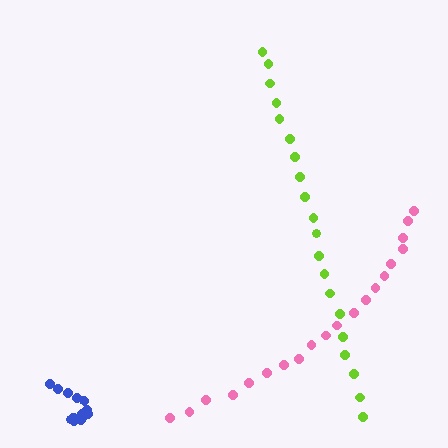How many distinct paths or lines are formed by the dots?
There are 3 distinct paths.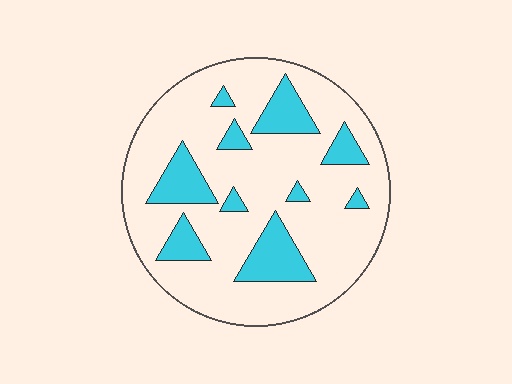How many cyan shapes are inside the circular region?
10.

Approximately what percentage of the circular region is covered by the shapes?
Approximately 20%.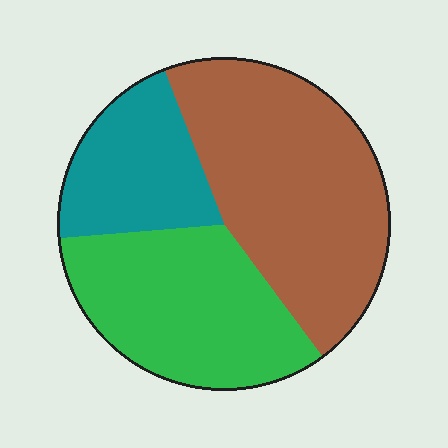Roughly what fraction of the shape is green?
Green covers roughly 35% of the shape.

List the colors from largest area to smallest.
From largest to smallest: brown, green, teal.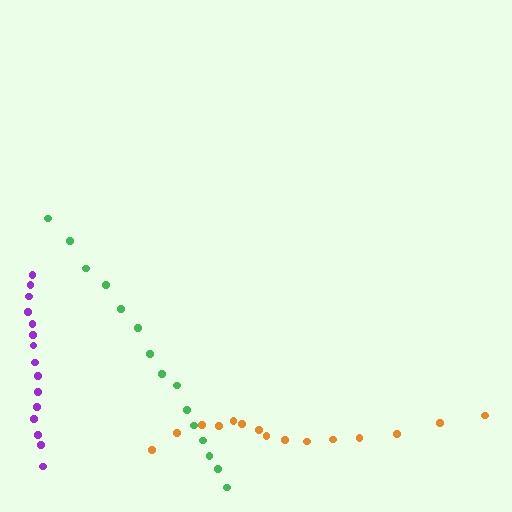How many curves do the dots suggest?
There are 3 distinct paths.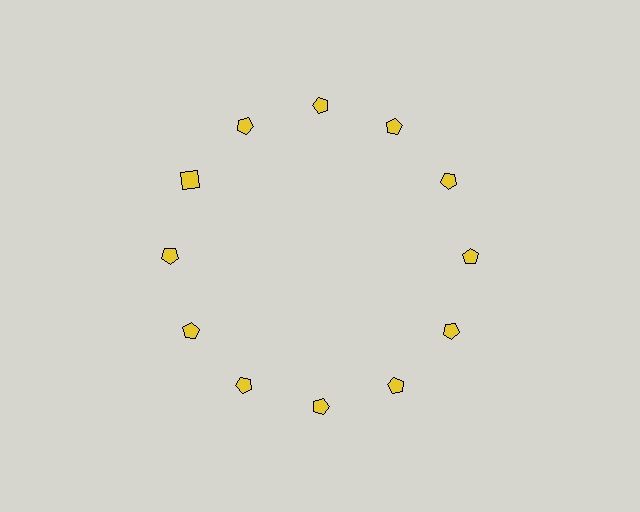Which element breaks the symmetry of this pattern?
The yellow square at roughly the 10 o'clock position breaks the symmetry. All other shapes are yellow pentagons.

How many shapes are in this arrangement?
There are 12 shapes arranged in a ring pattern.